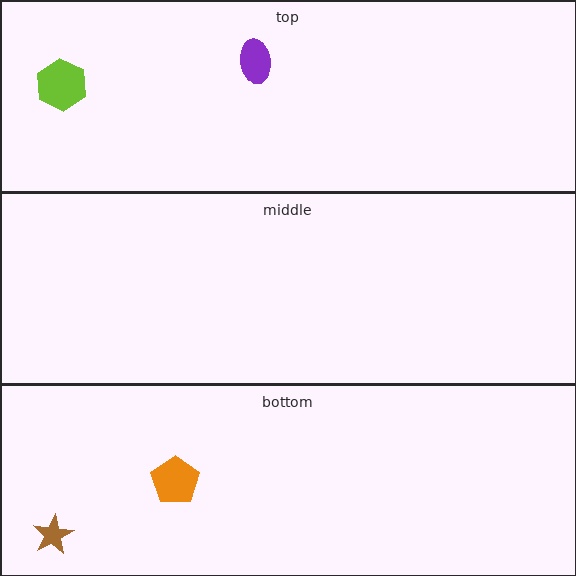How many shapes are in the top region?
2.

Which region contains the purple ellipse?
The top region.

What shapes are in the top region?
The lime hexagon, the purple ellipse.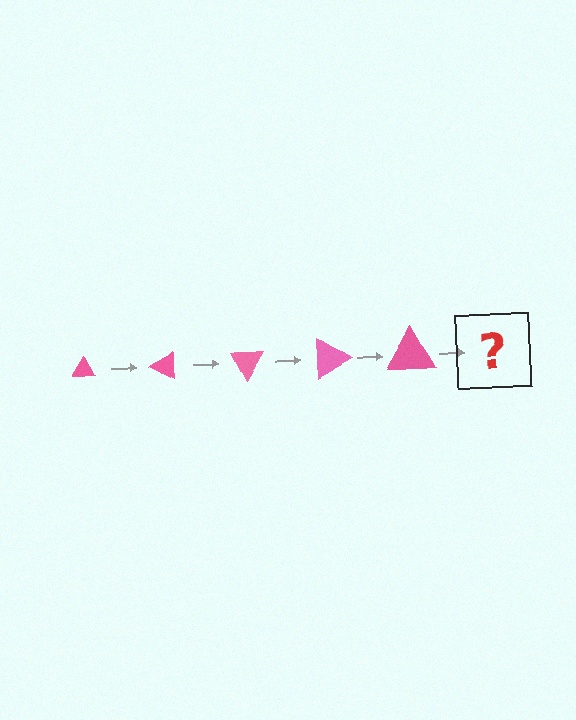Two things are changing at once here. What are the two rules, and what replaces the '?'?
The two rules are that the triangle grows larger each step and it rotates 30 degrees each step. The '?' should be a triangle, larger than the previous one and rotated 150 degrees from the start.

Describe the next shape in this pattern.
It should be a triangle, larger than the previous one and rotated 150 degrees from the start.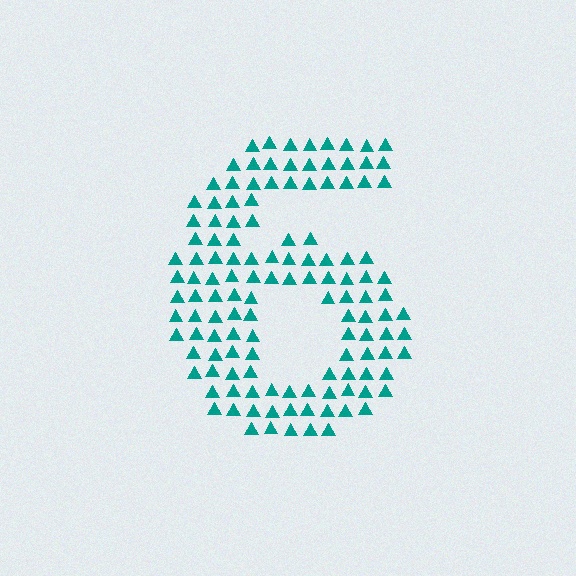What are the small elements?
The small elements are triangles.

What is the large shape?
The large shape is the digit 6.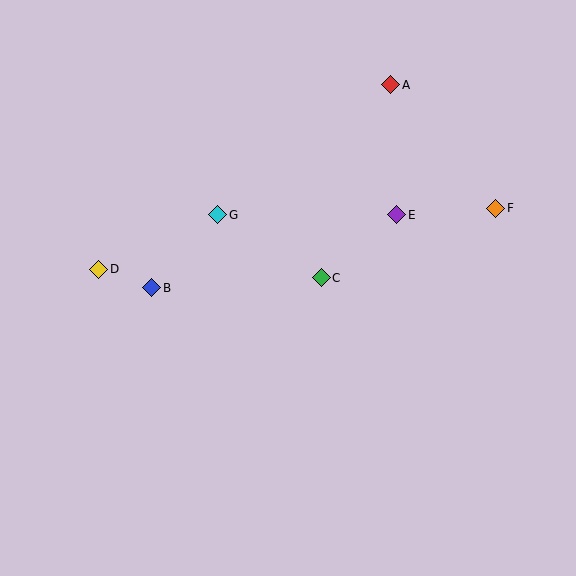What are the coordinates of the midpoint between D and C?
The midpoint between D and C is at (210, 274).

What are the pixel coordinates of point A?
Point A is at (391, 85).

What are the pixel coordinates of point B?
Point B is at (152, 288).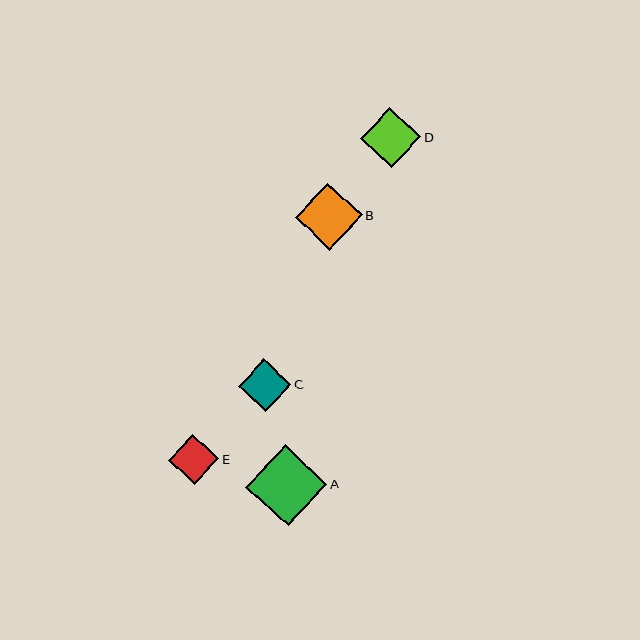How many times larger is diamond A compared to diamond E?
Diamond A is approximately 1.6 times the size of diamond E.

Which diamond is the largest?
Diamond A is the largest with a size of approximately 81 pixels.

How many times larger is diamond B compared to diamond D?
Diamond B is approximately 1.1 times the size of diamond D.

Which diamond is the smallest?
Diamond E is the smallest with a size of approximately 50 pixels.